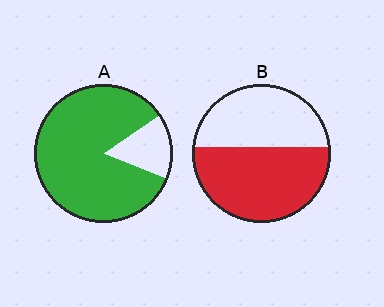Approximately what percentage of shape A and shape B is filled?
A is approximately 85% and B is approximately 55%.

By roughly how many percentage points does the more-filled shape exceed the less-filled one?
By roughly 30 percentage points (A over B).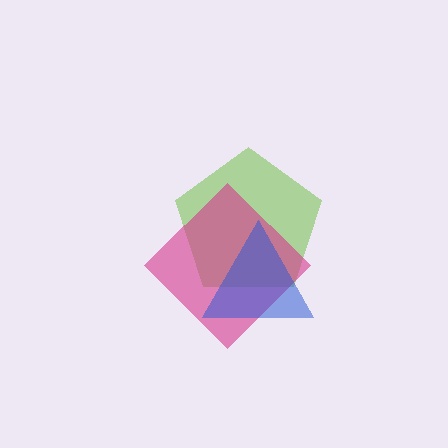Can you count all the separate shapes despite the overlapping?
Yes, there are 3 separate shapes.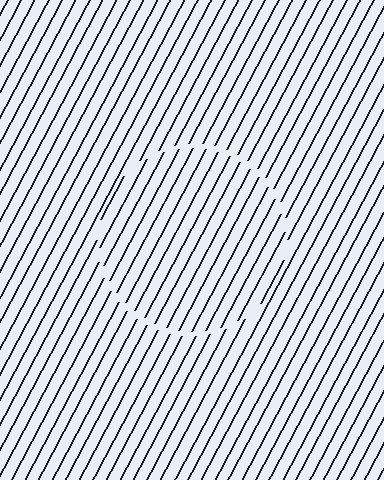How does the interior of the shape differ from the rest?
The interior of the shape contains the same grating, shifted by half a period — the contour is defined by the phase discontinuity where line-ends from the inner and outer gratings abut.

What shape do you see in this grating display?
An illusory circle. The interior of the shape contains the same grating, shifted by half a period — the contour is defined by the phase discontinuity where line-ends from the inner and outer gratings abut.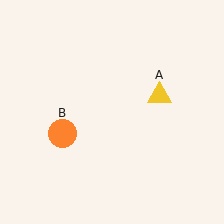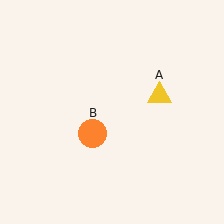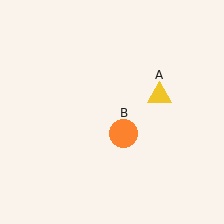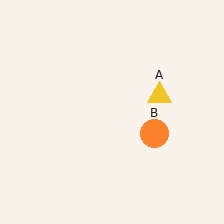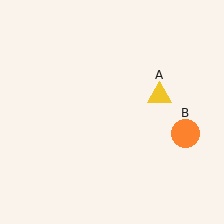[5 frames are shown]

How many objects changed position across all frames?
1 object changed position: orange circle (object B).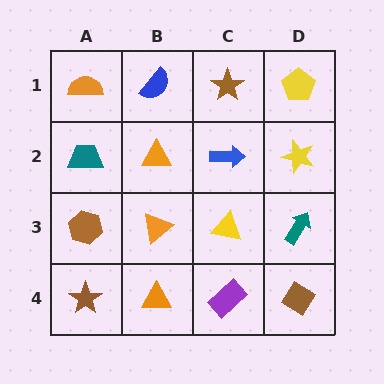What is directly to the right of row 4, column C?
A brown diamond.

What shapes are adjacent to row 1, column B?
An orange triangle (row 2, column B), an orange semicircle (row 1, column A), a brown star (row 1, column C).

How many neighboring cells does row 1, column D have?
2.